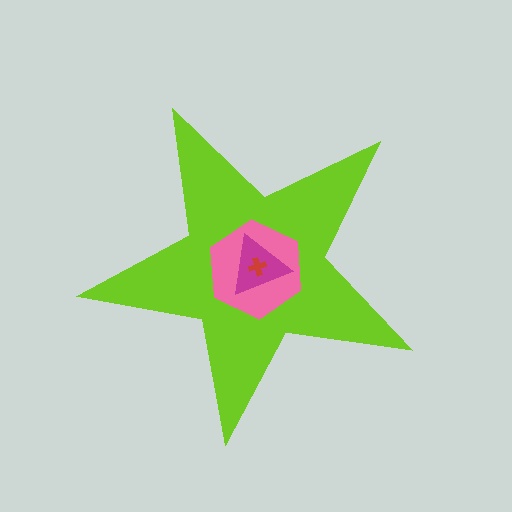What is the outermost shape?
The lime star.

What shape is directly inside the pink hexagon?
The magenta triangle.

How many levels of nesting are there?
4.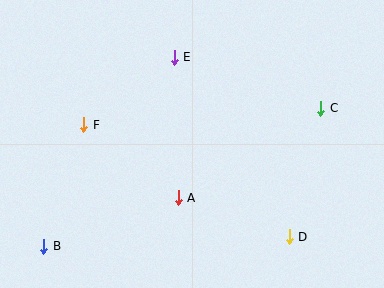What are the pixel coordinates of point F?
Point F is at (84, 125).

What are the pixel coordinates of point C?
Point C is at (321, 108).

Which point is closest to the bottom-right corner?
Point D is closest to the bottom-right corner.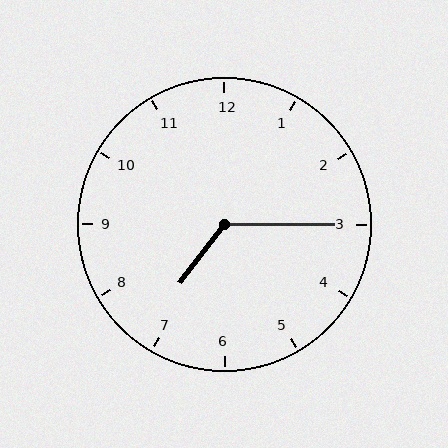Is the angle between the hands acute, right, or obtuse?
It is obtuse.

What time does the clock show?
7:15.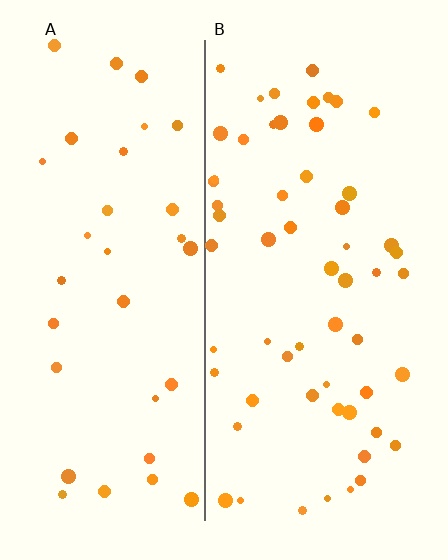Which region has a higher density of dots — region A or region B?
B (the right).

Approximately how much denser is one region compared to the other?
Approximately 1.7× — region B over region A.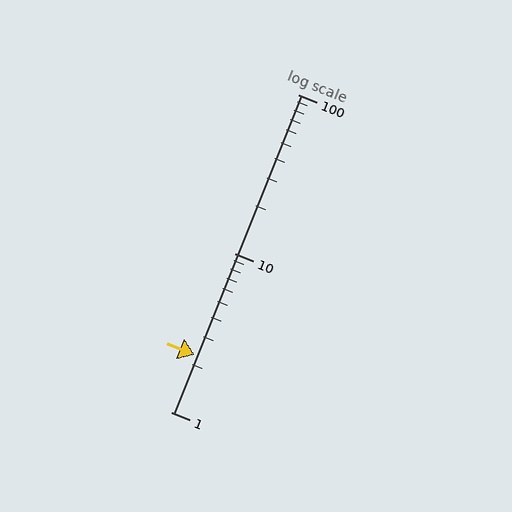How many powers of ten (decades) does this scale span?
The scale spans 2 decades, from 1 to 100.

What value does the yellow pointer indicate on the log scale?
The pointer indicates approximately 2.3.